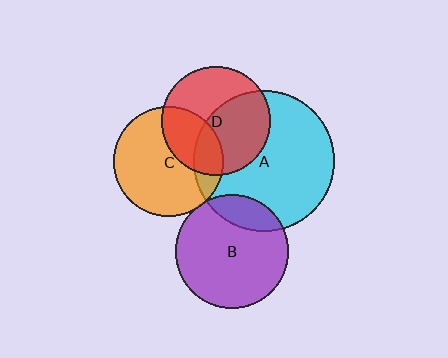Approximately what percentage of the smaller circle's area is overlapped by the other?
Approximately 30%.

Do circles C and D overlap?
Yes.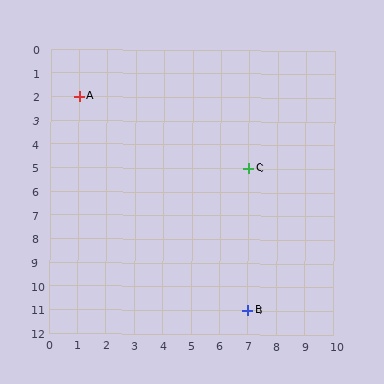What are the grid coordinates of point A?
Point A is at grid coordinates (1, 2).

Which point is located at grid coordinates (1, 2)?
Point A is at (1, 2).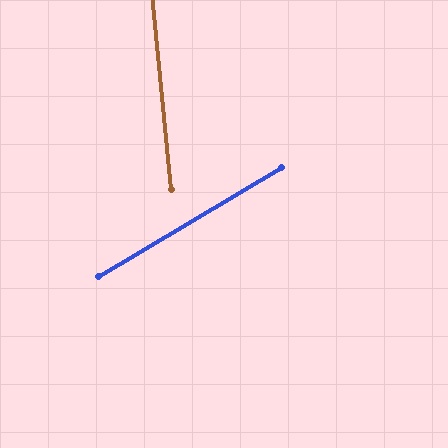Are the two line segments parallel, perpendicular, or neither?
Neither parallel nor perpendicular — they differ by about 65°.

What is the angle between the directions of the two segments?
Approximately 65 degrees.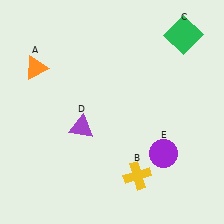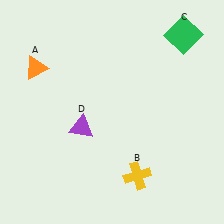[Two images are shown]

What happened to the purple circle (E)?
The purple circle (E) was removed in Image 2. It was in the bottom-right area of Image 1.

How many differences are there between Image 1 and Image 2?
There is 1 difference between the two images.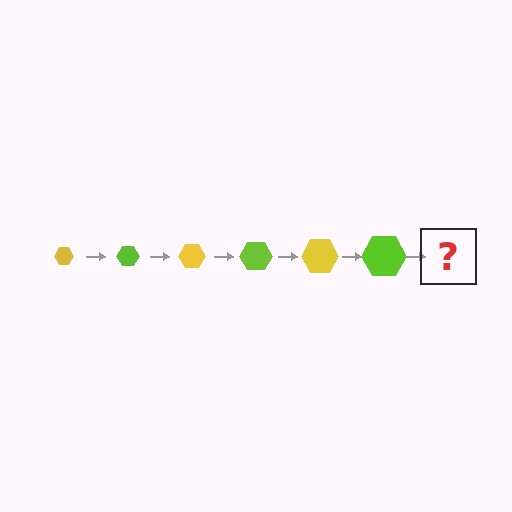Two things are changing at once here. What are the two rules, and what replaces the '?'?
The two rules are that the hexagon grows larger each step and the color cycles through yellow and lime. The '?' should be a yellow hexagon, larger than the previous one.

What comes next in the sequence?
The next element should be a yellow hexagon, larger than the previous one.